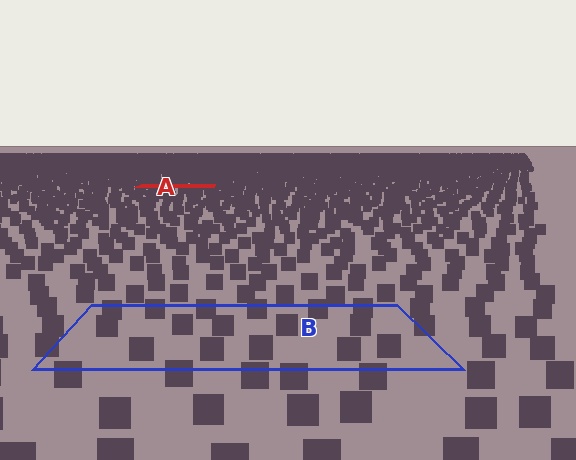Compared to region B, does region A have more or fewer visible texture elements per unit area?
Region A has more texture elements per unit area — they are packed more densely because it is farther away.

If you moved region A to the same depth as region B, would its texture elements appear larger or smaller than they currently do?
They would appear larger. At a closer depth, the same texture elements are projected at a bigger on-screen size.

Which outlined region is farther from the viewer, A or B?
Region A is farther from the viewer — the texture elements inside it appear smaller and more densely packed.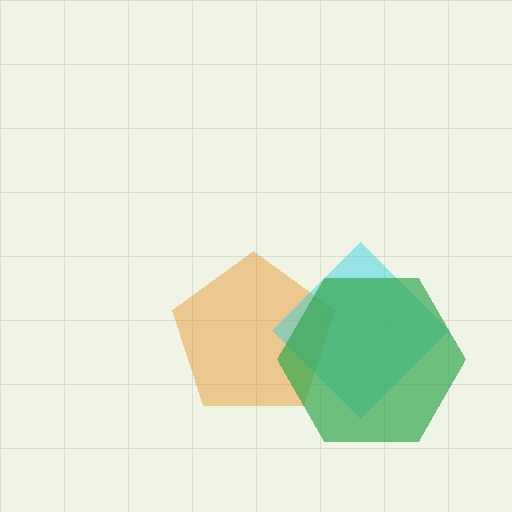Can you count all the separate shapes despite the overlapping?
Yes, there are 3 separate shapes.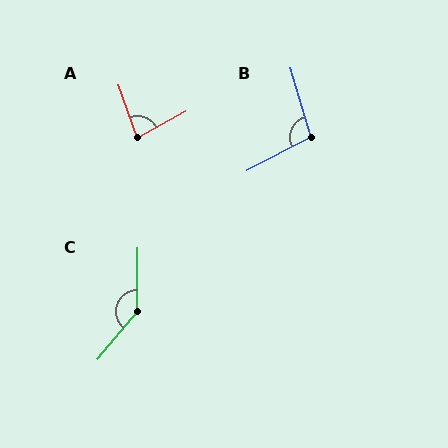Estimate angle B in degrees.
Approximately 101 degrees.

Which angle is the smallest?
A, at approximately 80 degrees.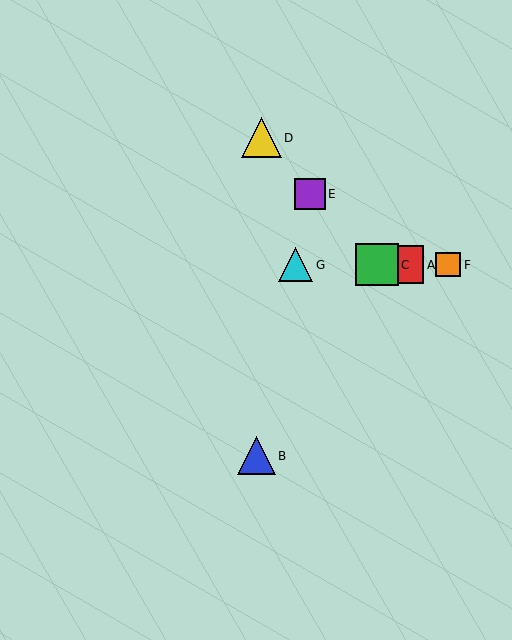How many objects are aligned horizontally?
4 objects (A, C, F, G) are aligned horizontally.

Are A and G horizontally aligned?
Yes, both are at y≈265.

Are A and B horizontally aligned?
No, A is at y≈265 and B is at y≈456.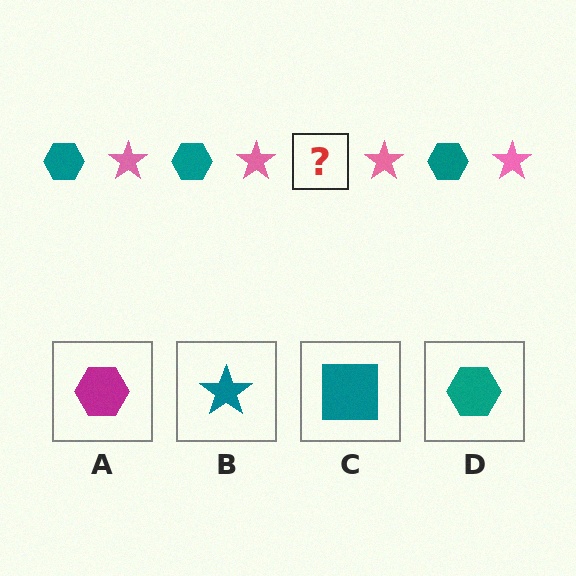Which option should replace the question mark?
Option D.